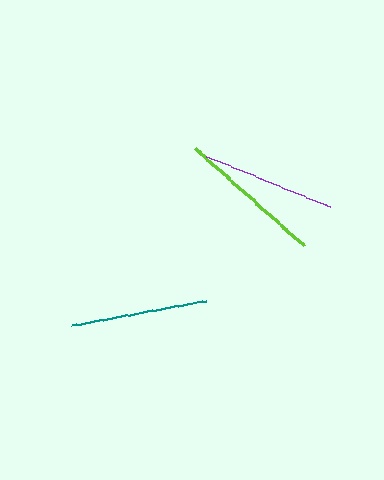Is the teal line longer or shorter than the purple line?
The teal line is longer than the purple line.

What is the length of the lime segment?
The lime segment is approximately 146 pixels long.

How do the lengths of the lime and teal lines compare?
The lime and teal lines are approximately the same length.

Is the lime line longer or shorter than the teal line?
The lime line is longer than the teal line.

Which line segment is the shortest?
The purple line is the shortest at approximately 135 pixels.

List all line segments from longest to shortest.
From longest to shortest: lime, teal, purple.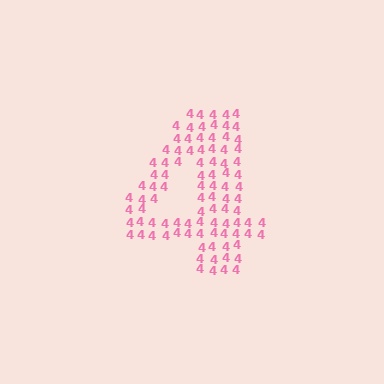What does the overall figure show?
The overall figure shows the digit 4.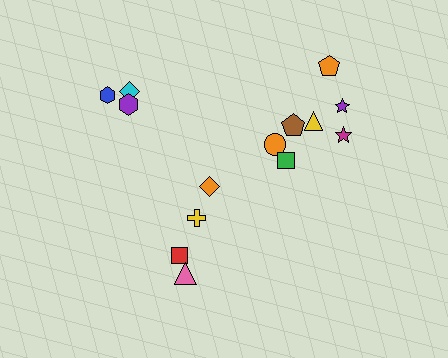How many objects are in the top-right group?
There are 7 objects.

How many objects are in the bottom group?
There are 4 objects.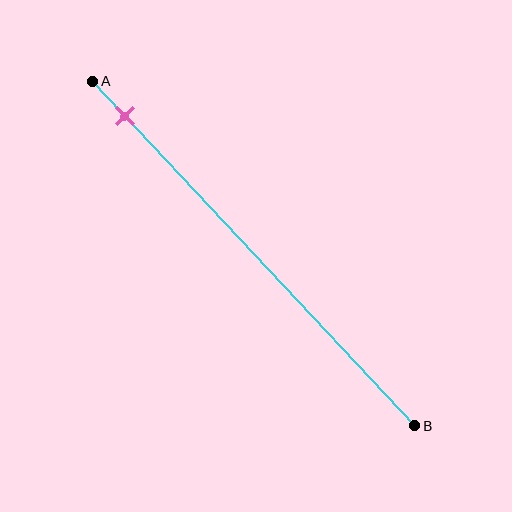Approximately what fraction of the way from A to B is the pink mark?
The pink mark is approximately 10% of the way from A to B.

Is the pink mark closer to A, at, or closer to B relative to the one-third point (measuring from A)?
The pink mark is closer to point A than the one-third point of segment AB.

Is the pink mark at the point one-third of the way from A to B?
No, the mark is at about 10% from A, not at the 33% one-third point.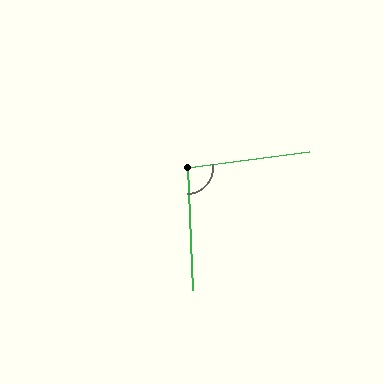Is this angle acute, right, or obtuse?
It is obtuse.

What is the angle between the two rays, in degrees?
Approximately 95 degrees.